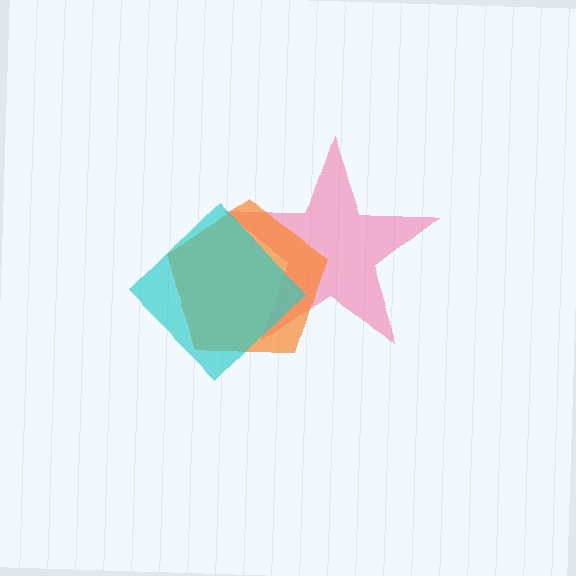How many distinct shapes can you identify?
There are 3 distinct shapes: a pink star, an orange pentagon, a cyan diamond.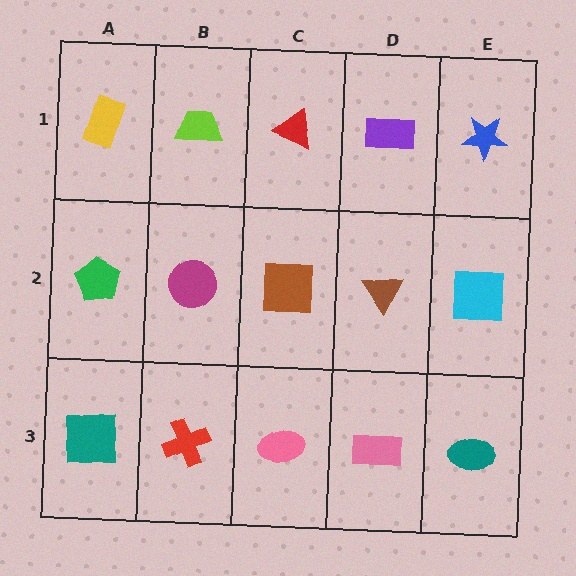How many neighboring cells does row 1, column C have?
3.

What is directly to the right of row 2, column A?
A magenta circle.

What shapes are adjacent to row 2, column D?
A purple rectangle (row 1, column D), a pink rectangle (row 3, column D), a brown square (row 2, column C), a cyan square (row 2, column E).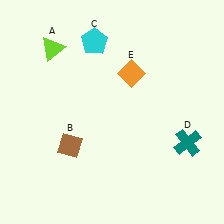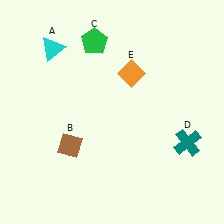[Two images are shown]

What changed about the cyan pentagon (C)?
In Image 1, C is cyan. In Image 2, it changed to green.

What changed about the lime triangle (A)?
In Image 1, A is lime. In Image 2, it changed to cyan.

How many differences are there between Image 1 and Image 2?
There are 2 differences between the two images.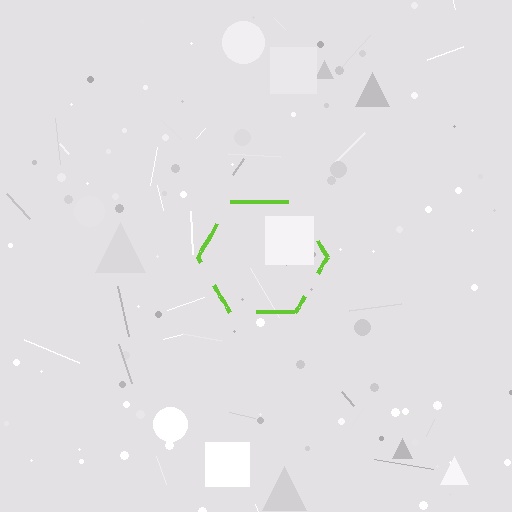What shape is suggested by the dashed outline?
The dashed outline suggests a hexagon.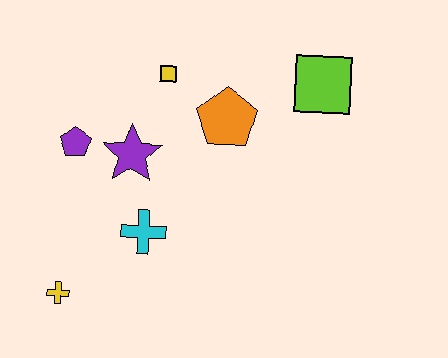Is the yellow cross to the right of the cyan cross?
No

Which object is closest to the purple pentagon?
The purple star is closest to the purple pentagon.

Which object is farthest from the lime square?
The yellow cross is farthest from the lime square.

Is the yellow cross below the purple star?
Yes